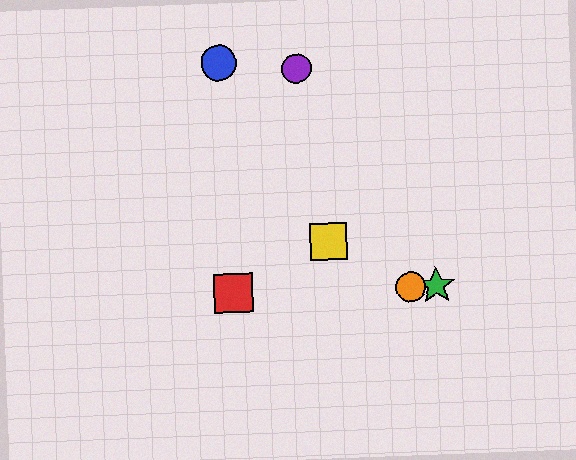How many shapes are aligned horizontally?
3 shapes (the red square, the green star, the orange circle) are aligned horizontally.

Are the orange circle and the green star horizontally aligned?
Yes, both are at y≈287.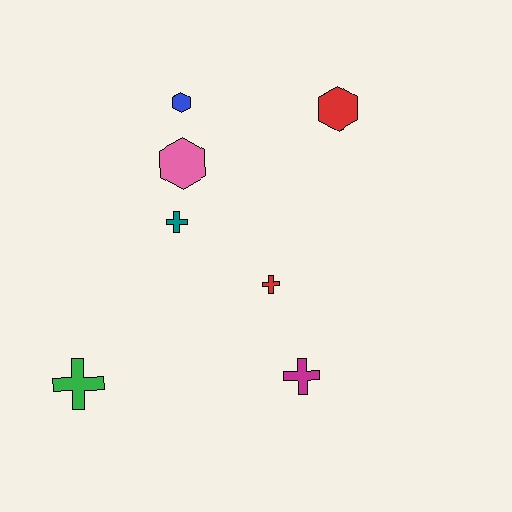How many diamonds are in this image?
There are no diamonds.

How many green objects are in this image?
There is 1 green object.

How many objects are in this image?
There are 7 objects.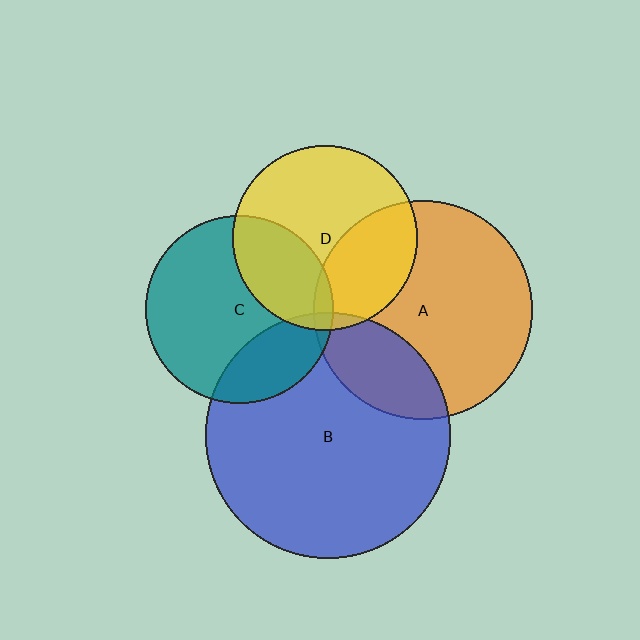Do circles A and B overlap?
Yes.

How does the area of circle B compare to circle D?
Approximately 1.8 times.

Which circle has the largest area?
Circle B (blue).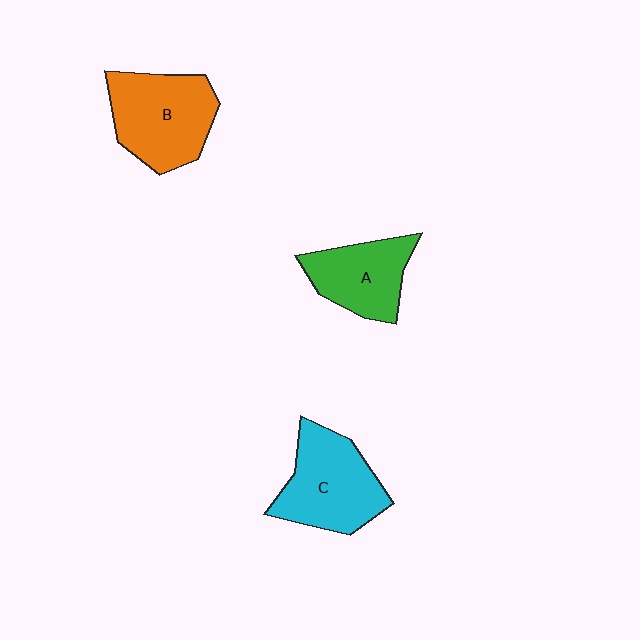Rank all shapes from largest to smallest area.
From largest to smallest: B (orange), C (cyan), A (green).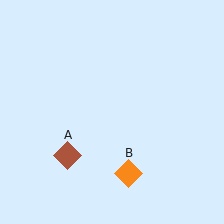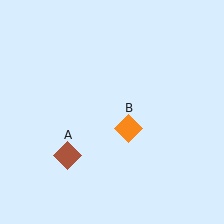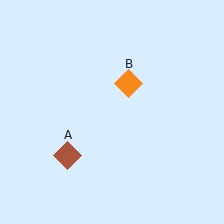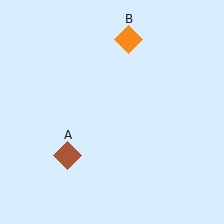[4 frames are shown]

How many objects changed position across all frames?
1 object changed position: orange diamond (object B).